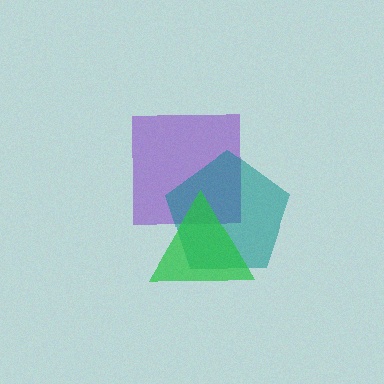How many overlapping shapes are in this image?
There are 3 overlapping shapes in the image.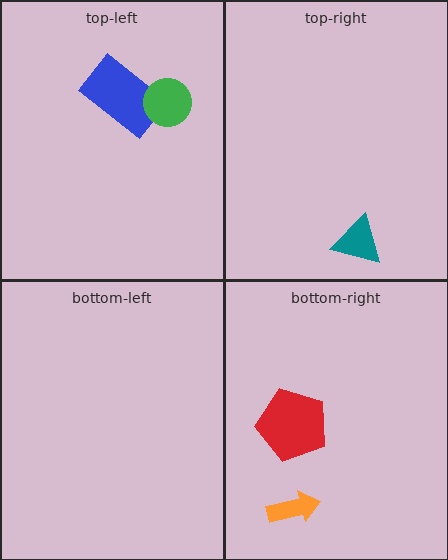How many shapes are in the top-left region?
2.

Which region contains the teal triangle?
The top-right region.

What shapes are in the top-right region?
The teal triangle.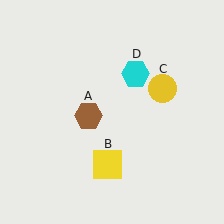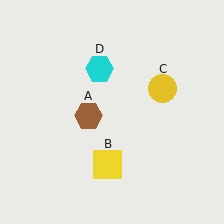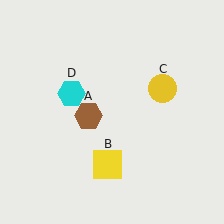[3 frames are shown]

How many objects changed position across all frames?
1 object changed position: cyan hexagon (object D).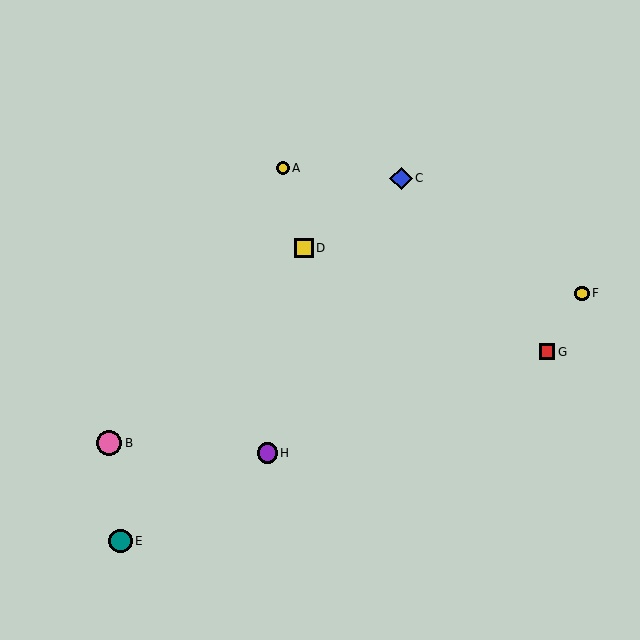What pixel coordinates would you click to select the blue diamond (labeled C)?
Click at (401, 178) to select the blue diamond C.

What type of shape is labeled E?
Shape E is a teal circle.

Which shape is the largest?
The pink circle (labeled B) is the largest.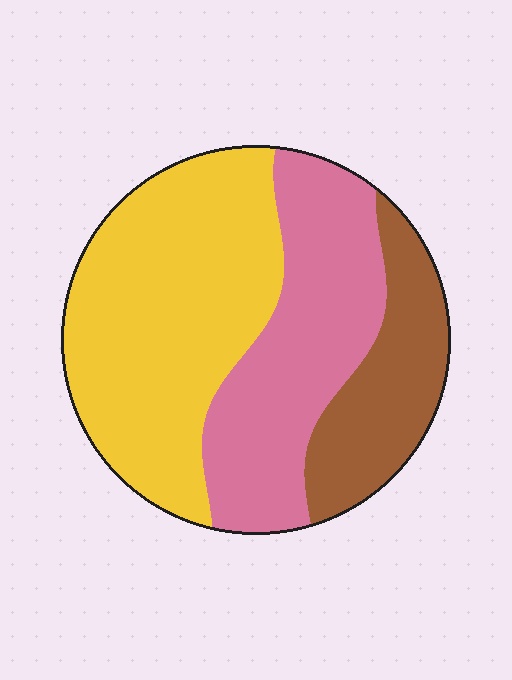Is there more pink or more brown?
Pink.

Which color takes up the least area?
Brown, at roughly 20%.